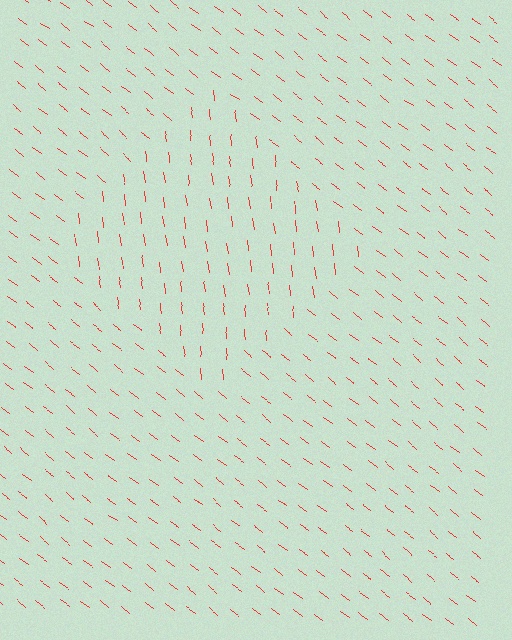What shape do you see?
I see a diamond.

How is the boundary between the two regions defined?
The boundary is defined purely by a change in line orientation (approximately 45 degrees difference). All lines are the same color and thickness.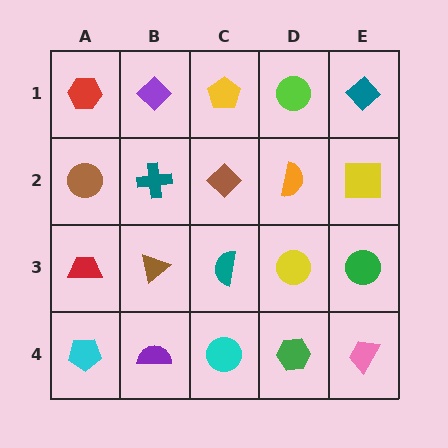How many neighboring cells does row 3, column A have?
3.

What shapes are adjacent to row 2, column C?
A yellow pentagon (row 1, column C), a teal semicircle (row 3, column C), a teal cross (row 2, column B), an orange semicircle (row 2, column D).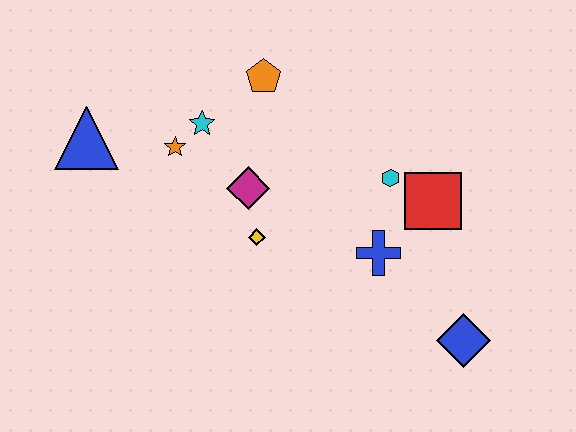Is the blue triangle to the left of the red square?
Yes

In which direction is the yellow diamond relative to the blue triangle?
The yellow diamond is to the right of the blue triangle.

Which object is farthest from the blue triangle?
The blue diamond is farthest from the blue triangle.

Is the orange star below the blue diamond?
No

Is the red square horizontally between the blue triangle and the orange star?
No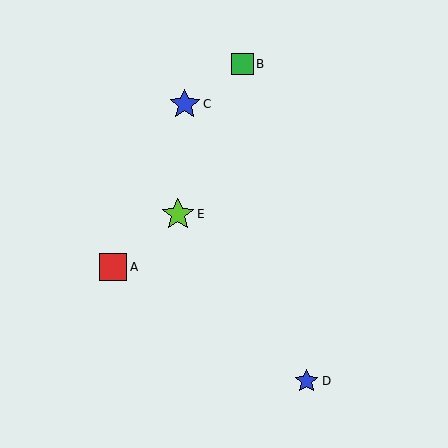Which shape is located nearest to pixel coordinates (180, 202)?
The lime star (labeled E) at (178, 214) is nearest to that location.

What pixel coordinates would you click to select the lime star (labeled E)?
Click at (178, 214) to select the lime star E.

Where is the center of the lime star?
The center of the lime star is at (178, 214).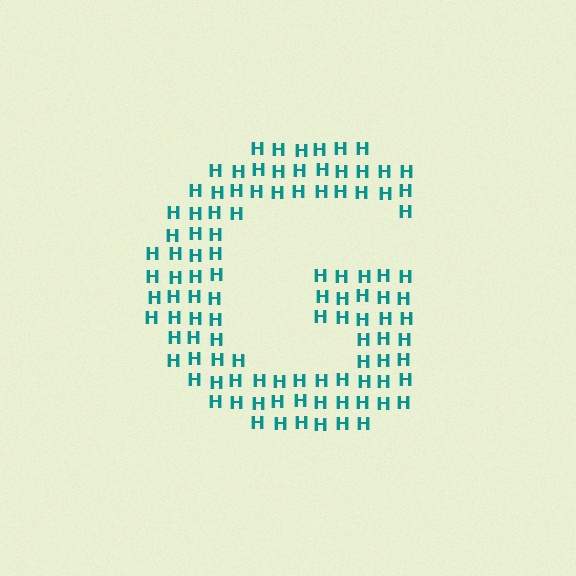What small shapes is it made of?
It is made of small letter H's.